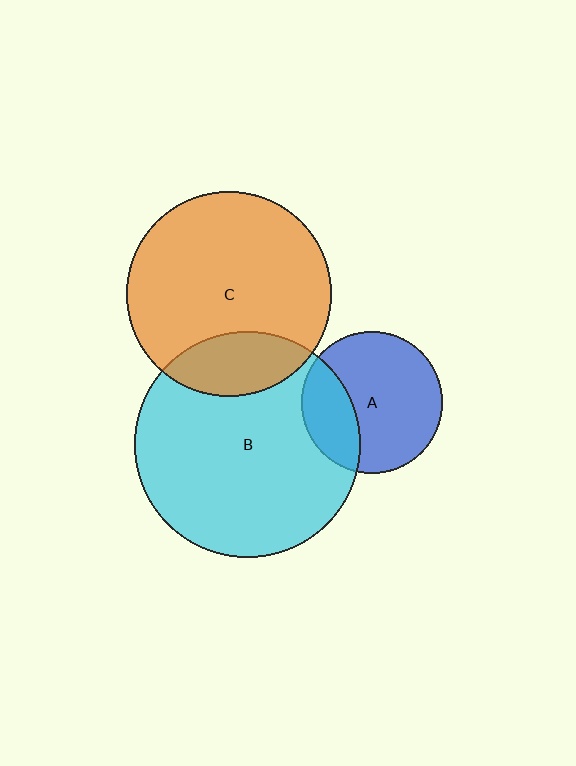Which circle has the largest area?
Circle B (cyan).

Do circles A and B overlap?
Yes.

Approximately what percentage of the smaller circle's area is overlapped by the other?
Approximately 30%.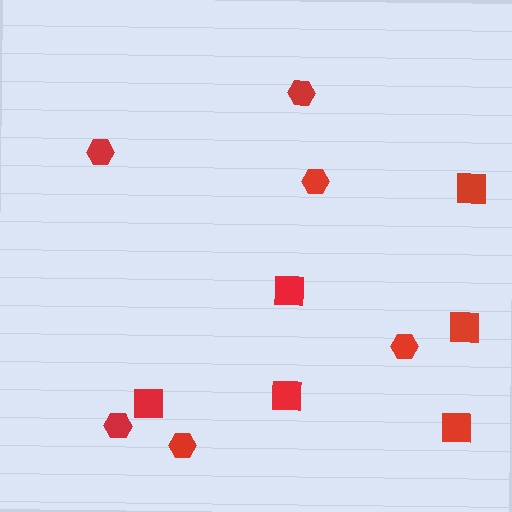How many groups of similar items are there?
There are 2 groups: one group of squares (6) and one group of hexagons (6).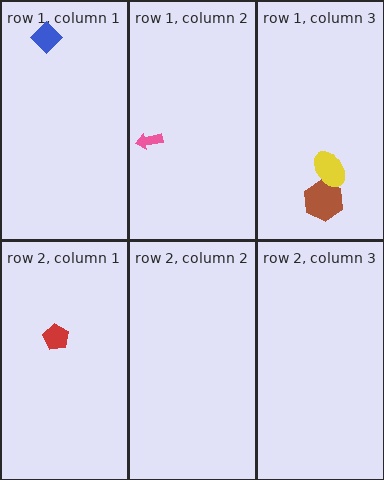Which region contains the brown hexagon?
The row 1, column 3 region.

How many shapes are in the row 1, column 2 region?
1.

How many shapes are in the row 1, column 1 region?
1.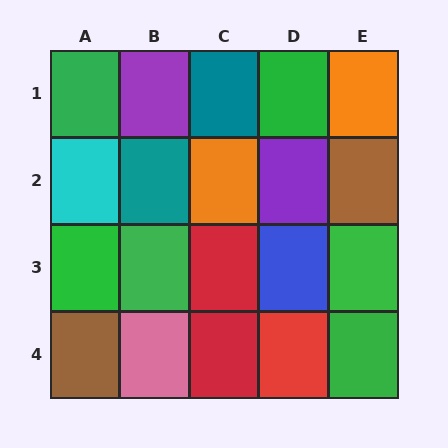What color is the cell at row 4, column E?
Green.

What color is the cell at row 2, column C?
Orange.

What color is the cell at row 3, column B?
Green.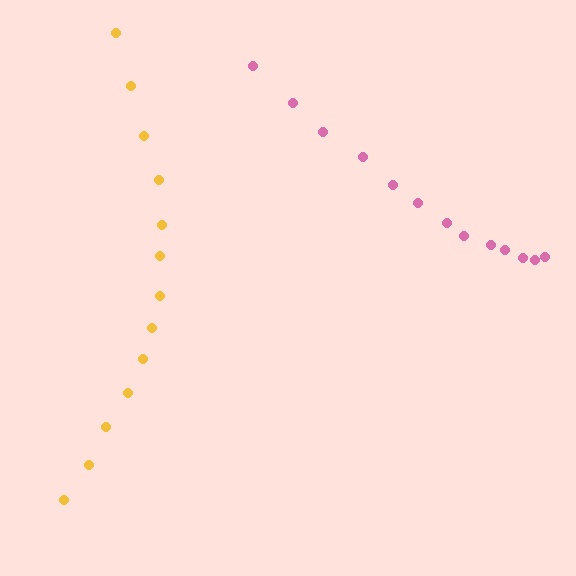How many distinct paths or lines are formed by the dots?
There are 2 distinct paths.